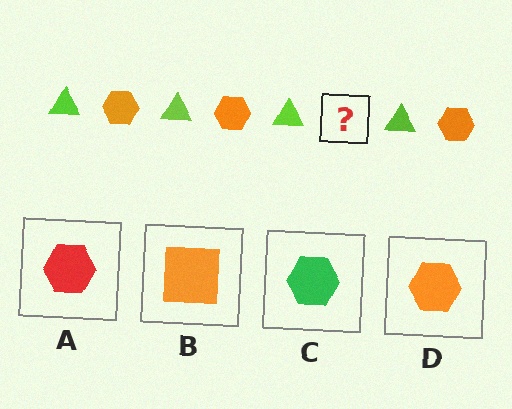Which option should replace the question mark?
Option D.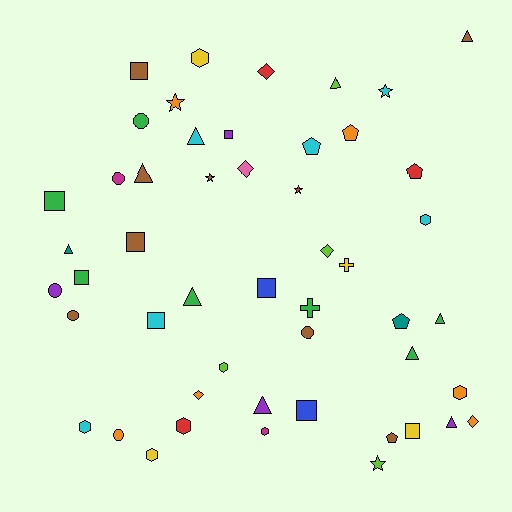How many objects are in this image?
There are 50 objects.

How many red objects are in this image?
There are 4 red objects.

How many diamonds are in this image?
There are 5 diamonds.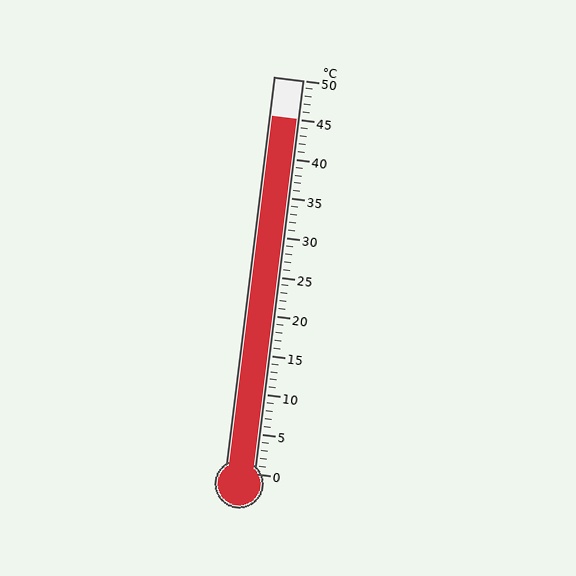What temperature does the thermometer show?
The thermometer shows approximately 45°C.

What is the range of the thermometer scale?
The thermometer scale ranges from 0°C to 50°C.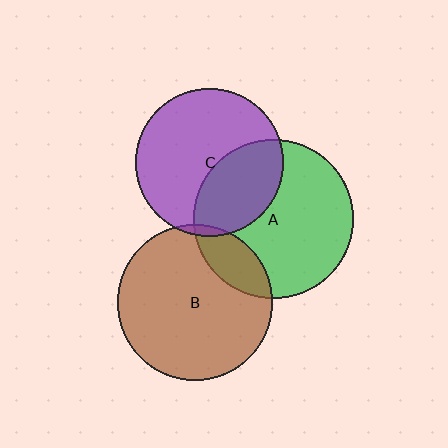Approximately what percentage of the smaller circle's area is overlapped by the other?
Approximately 5%.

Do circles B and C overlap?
Yes.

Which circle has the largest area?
Circle A (green).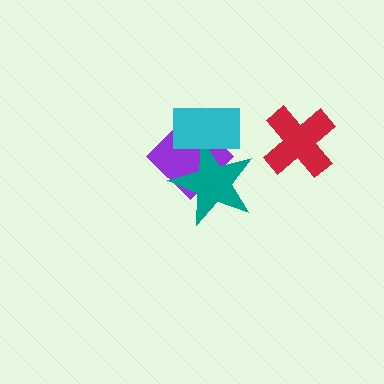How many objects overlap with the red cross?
0 objects overlap with the red cross.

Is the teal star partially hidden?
Yes, it is partially covered by another shape.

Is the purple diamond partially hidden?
Yes, it is partially covered by another shape.